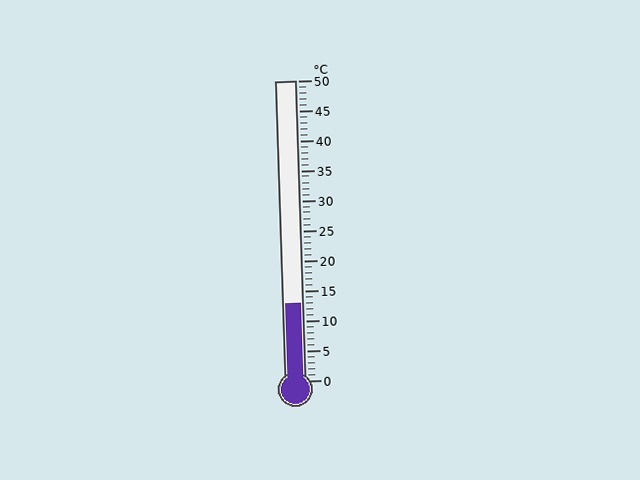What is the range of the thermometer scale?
The thermometer scale ranges from 0°C to 50°C.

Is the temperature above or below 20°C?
The temperature is below 20°C.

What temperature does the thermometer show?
The thermometer shows approximately 13°C.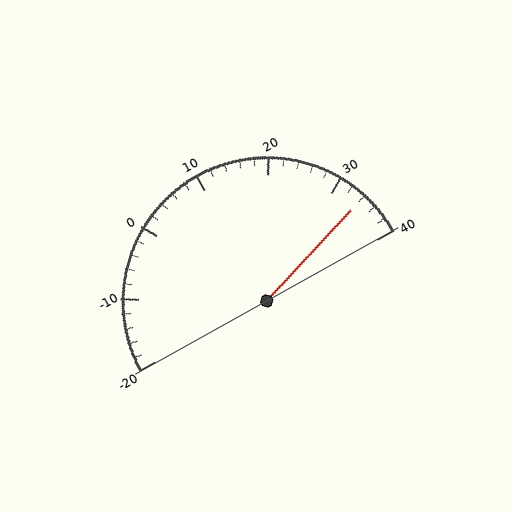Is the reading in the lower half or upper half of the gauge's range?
The reading is in the upper half of the range (-20 to 40).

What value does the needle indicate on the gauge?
The needle indicates approximately 34.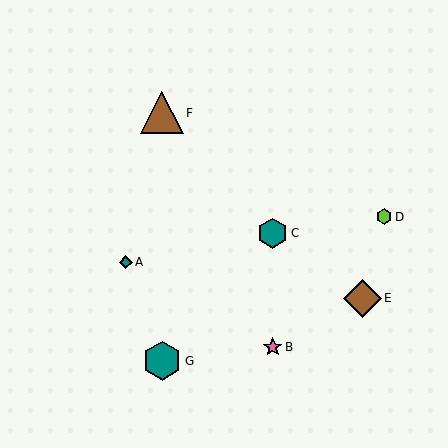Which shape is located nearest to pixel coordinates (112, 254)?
The teal diamond (labeled A) at (126, 262) is nearest to that location.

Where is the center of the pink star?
The center of the pink star is at (273, 347).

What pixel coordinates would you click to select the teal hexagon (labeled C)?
Click at (273, 233) to select the teal hexagon C.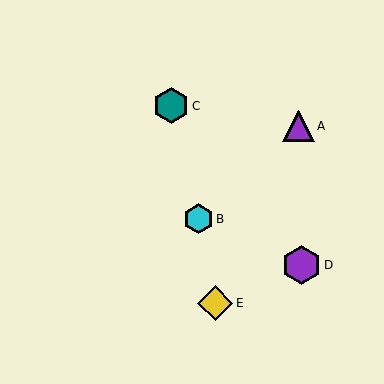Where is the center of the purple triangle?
The center of the purple triangle is at (298, 126).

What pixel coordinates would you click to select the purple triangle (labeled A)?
Click at (298, 126) to select the purple triangle A.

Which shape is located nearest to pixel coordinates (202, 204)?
The cyan hexagon (labeled B) at (198, 219) is nearest to that location.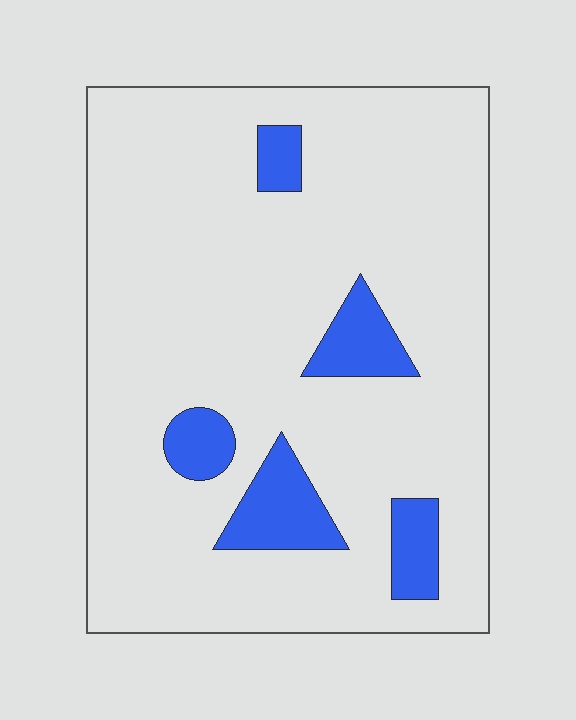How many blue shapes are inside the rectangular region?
5.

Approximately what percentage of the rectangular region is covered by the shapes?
Approximately 10%.